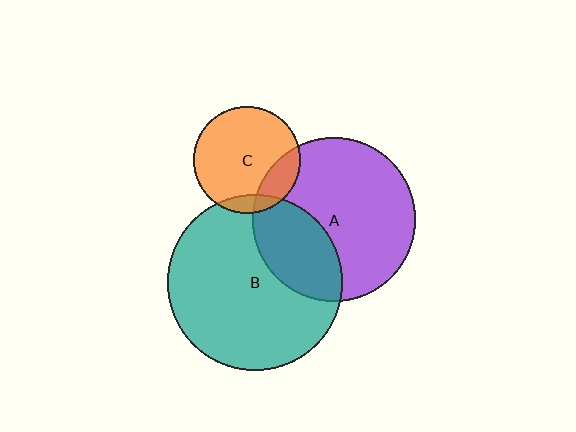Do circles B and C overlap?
Yes.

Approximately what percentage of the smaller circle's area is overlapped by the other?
Approximately 10%.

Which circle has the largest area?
Circle B (teal).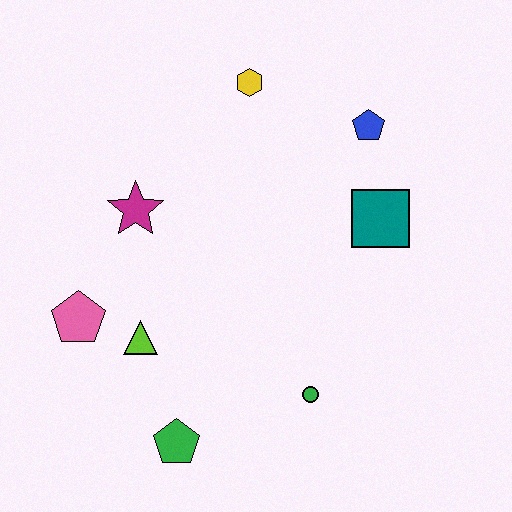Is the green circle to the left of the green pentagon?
No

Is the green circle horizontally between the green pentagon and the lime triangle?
No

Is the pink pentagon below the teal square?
Yes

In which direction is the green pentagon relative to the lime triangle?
The green pentagon is below the lime triangle.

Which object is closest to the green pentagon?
The lime triangle is closest to the green pentagon.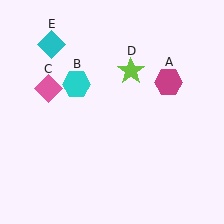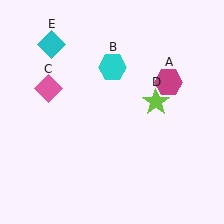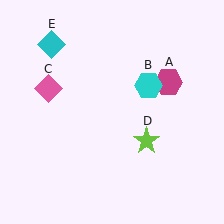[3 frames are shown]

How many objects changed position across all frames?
2 objects changed position: cyan hexagon (object B), lime star (object D).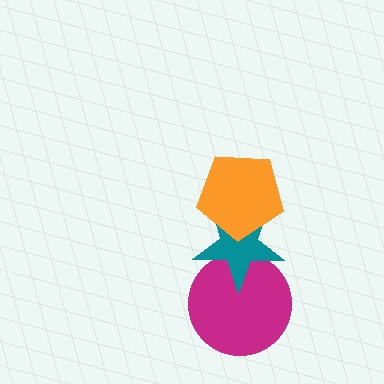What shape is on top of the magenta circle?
The teal star is on top of the magenta circle.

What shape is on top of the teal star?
The orange pentagon is on top of the teal star.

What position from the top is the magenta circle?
The magenta circle is 3rd from the top.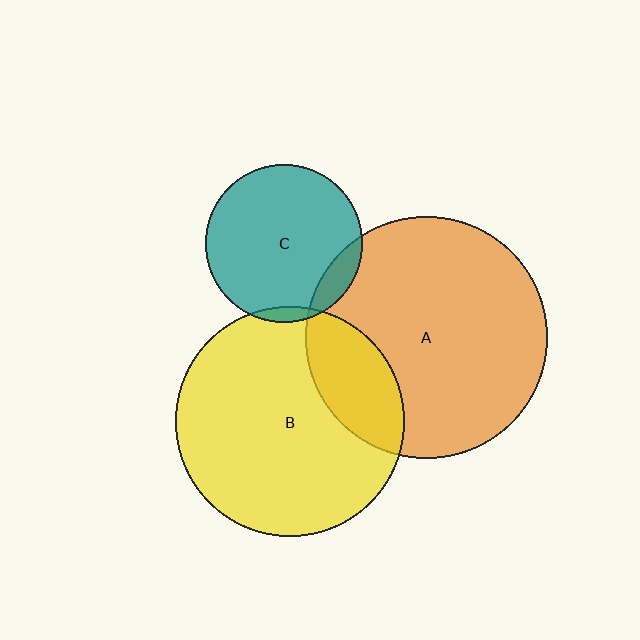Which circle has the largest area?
Circle A (orange).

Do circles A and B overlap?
Yes.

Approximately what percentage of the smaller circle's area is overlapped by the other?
Approximately 20%.